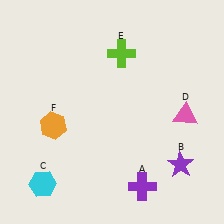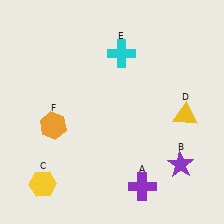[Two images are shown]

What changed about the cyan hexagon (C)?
In Image 1, C is cyan. In Image 2, it changed to yellow.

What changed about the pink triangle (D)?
In Image 1, D is pink. In Image 2, it changed to yellow.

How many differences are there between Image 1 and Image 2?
There are 3 differences between the two images.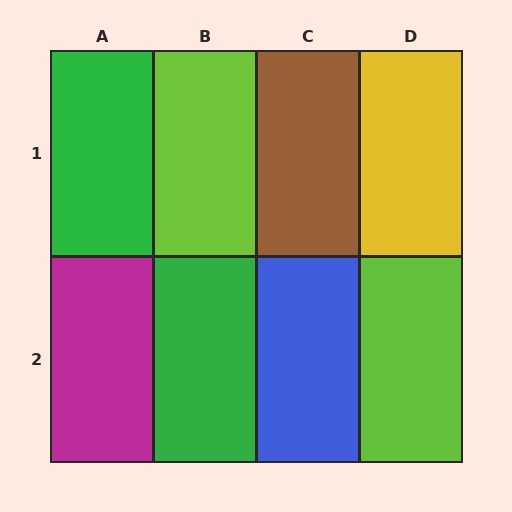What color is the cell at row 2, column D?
Lime.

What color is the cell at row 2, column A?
Magenta.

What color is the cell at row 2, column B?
Green.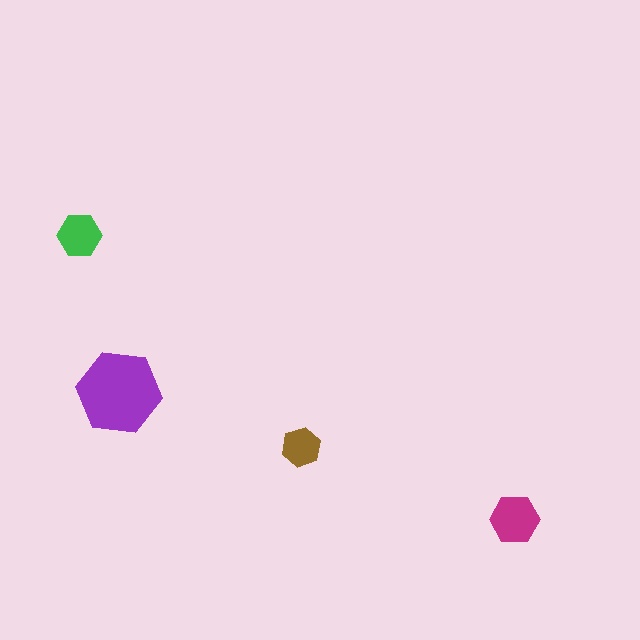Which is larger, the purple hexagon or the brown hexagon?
The purple one.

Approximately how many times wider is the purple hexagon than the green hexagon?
About 2 times wider.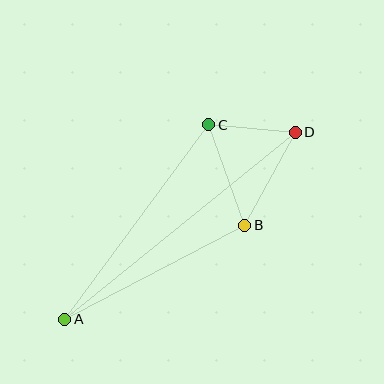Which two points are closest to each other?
Points C and D are closest to each other.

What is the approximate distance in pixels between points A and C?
The distance between A and C is approximately 242 pixels.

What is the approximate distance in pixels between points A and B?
The distance between A and B is approximately 203 pixels.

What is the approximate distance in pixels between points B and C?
The distance between B and C is approximately 107 pixels.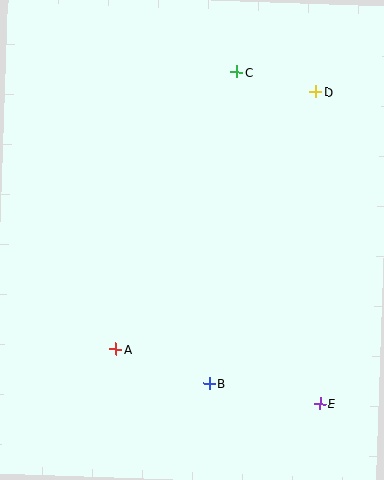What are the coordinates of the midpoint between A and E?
The midpoint between A and E is at (218, 376).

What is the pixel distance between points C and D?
The distance between C and D is 82 pixels.